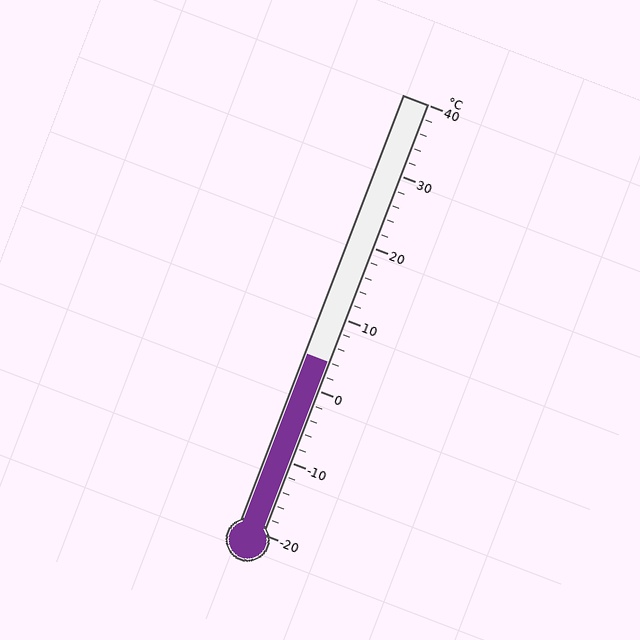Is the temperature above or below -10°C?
The temperature is above -10°C.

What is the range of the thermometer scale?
The thermometer scale ranges from -20°C to 40°C.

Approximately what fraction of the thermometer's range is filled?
The thermometer is filled to approximately 40% of its range.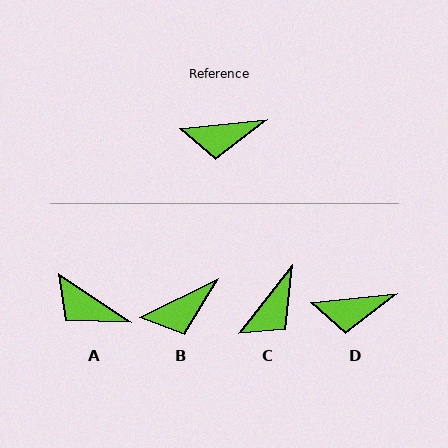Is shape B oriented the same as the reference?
No, it is off by about 21 degrees.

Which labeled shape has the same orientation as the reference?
D.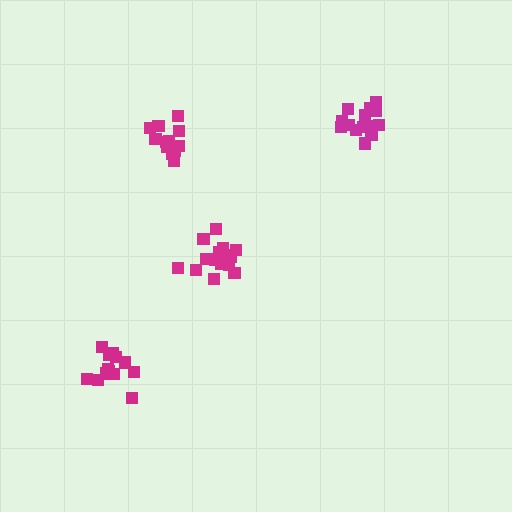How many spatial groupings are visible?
There are 4 spatial groupings.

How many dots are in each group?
Group 1: 15 dots, Group 2: 13 dots, Group 3: 14 dots, Group 4: 13 dots (55 total).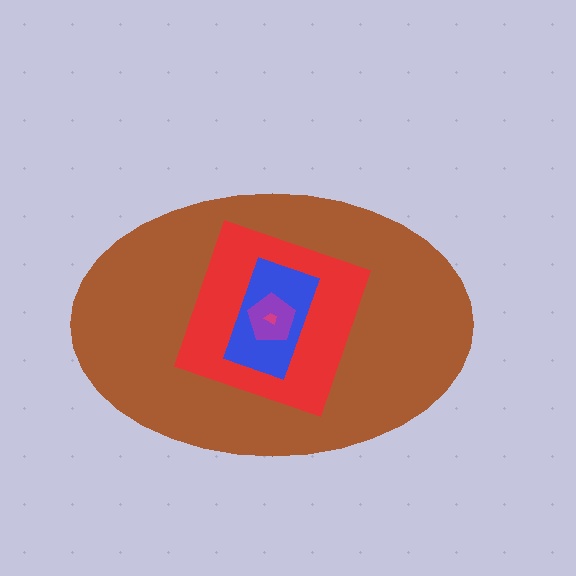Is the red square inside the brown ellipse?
Yes.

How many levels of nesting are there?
5.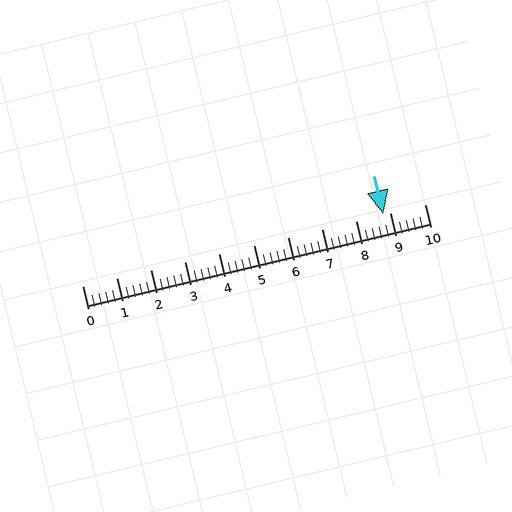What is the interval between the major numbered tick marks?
The major tick marks are spaced 1 units apart.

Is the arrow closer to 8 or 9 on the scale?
The arrow is closer to 9.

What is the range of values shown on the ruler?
The ruler shows values from 0 to 10.